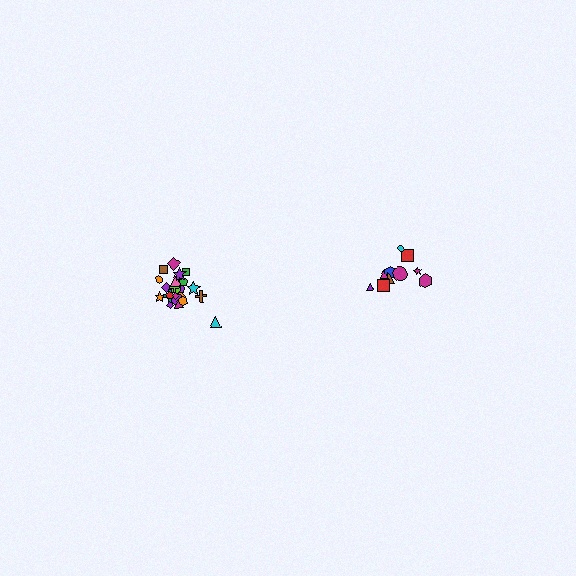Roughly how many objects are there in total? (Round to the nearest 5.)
Roughly 35 objects in total.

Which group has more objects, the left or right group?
The left group.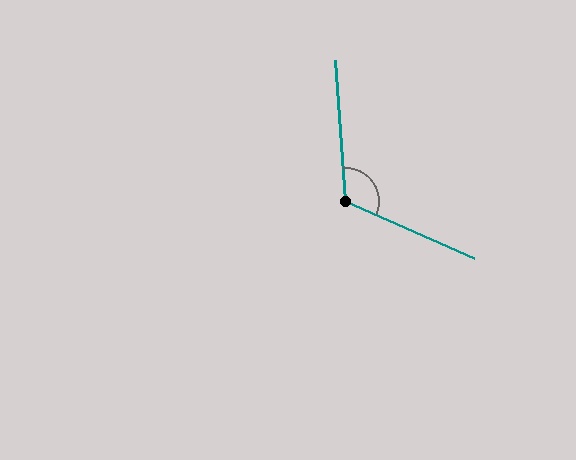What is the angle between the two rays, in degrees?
Approximately 118 degrees.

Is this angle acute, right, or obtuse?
It is obtuse.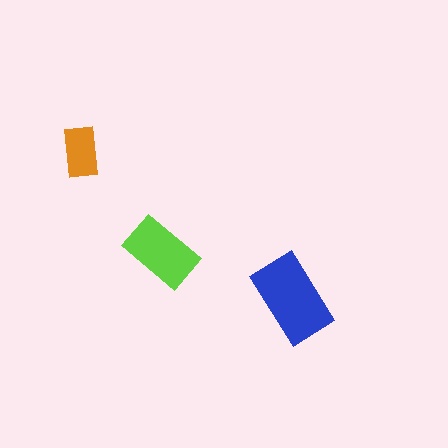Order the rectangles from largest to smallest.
the blue one, the lime one, the orange one.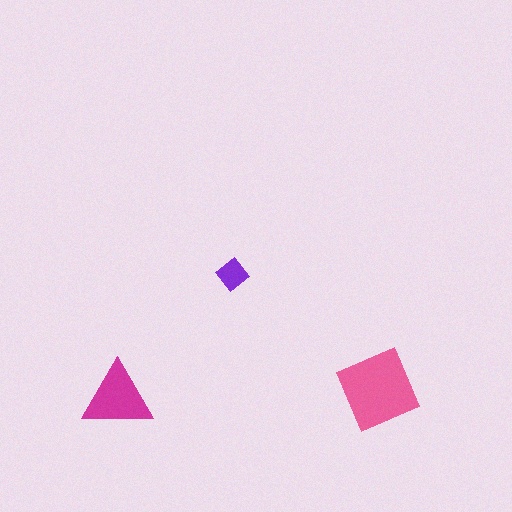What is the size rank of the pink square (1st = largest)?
1st.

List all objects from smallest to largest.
The purple diamond, the magenta triangle, the pink square.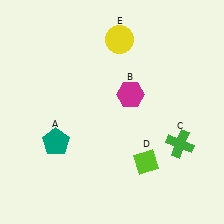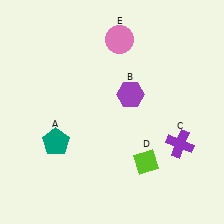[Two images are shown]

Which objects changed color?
B changed from magenta to purple. C changed from green to purple. E changed from yellow to pink.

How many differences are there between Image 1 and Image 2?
There are 3 differences between the two images.